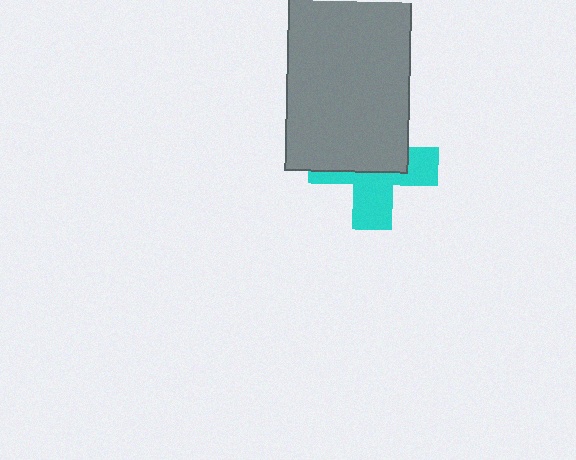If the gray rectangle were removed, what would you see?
You would see the complete cyan cross.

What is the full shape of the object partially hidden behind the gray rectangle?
The partially hidden object is a cyan cross.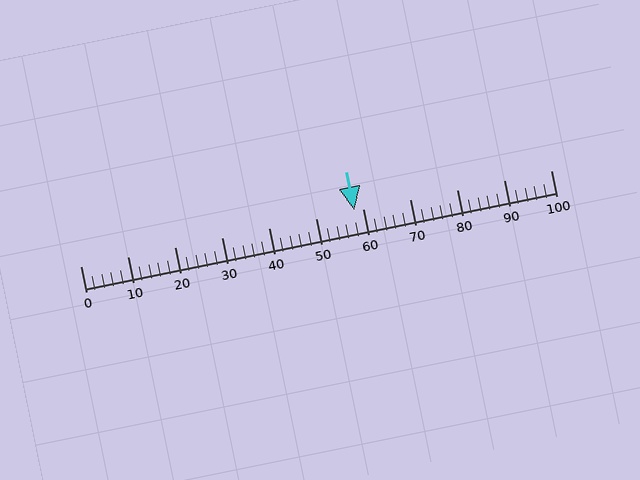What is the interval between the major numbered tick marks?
The major tick marks are spaced 10 units apart.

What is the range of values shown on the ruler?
The ruler shows values from 0 to 100.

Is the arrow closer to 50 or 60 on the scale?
The arrow is closer to 60.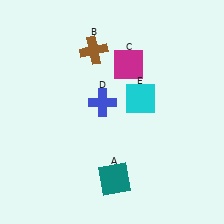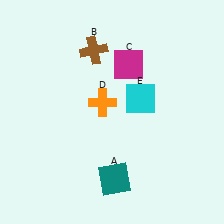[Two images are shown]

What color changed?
The cross (D) changed from blue in Image 1 to orange in Image 2.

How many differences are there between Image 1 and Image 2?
There is 1 difference between the two images.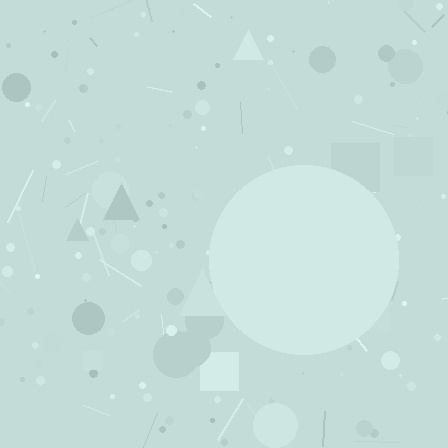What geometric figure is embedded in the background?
A circle is embedded in the background.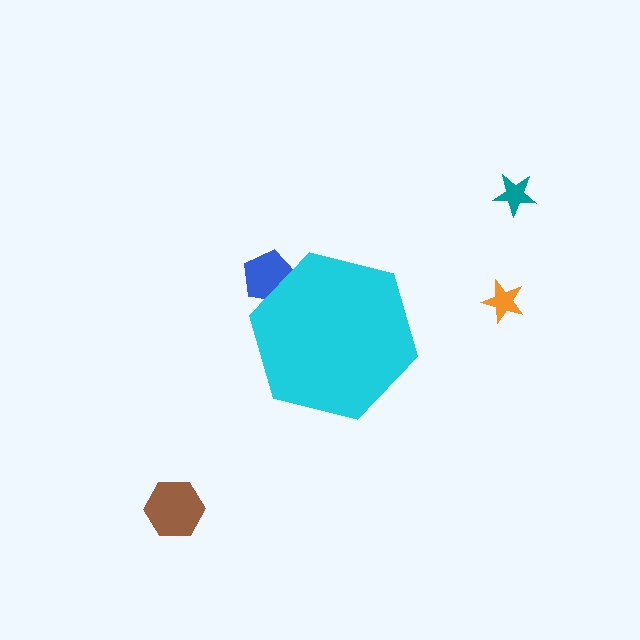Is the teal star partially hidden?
No, the teal star is fully visible.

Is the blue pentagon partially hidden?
Yes, the blue pentagon is partially hidden behind the cyan hexagon.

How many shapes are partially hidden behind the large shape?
1 shape is partially hidden.